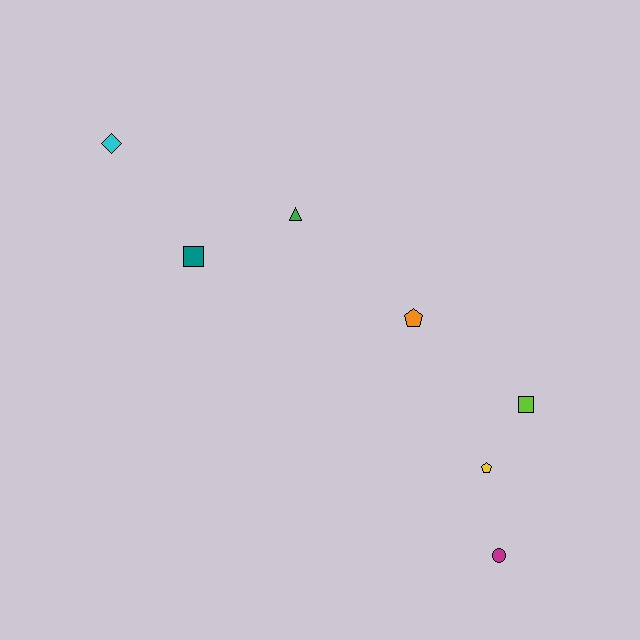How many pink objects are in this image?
There are no pink objects.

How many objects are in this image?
There are 7 objects.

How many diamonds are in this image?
There is 1 diamond.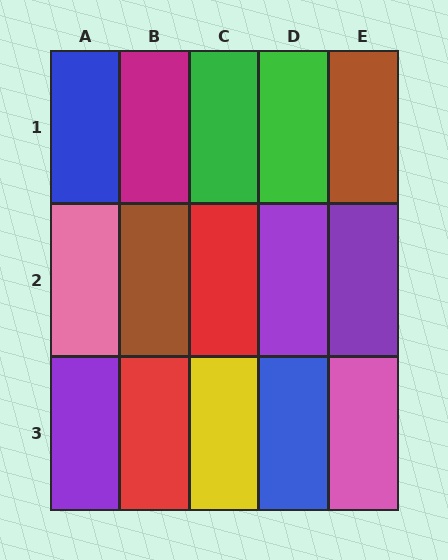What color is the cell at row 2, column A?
Pink.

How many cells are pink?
2 cells are pink.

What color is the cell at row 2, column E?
Purple.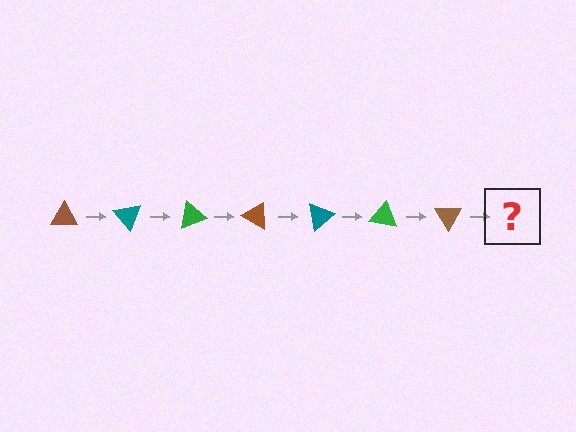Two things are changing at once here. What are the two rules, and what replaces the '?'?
The two rules are that it rotates 50 degrees each step and the color cycles through brown, teal, and green. The '?' should be a teal triangle, rotated 350 degrees from the start.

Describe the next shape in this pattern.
It should be a teal triangle, rotated 350 degrees from the start.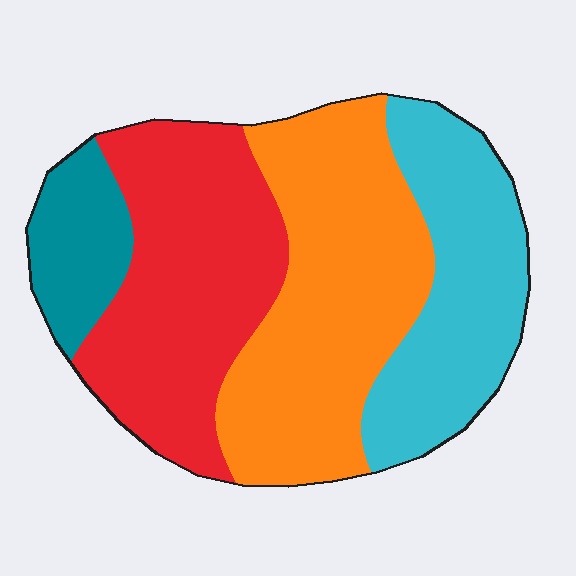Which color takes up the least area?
Teal, at roughly 10%.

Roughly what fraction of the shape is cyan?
Cyan takes up less than a quarter of the shape.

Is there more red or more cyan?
Red.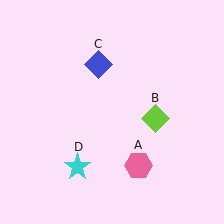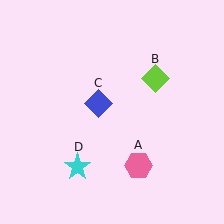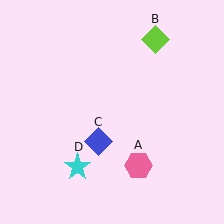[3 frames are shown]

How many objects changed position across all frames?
2 objects changed position: lime diamond (object B), blue diamond (object C).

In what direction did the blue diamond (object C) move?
The blue diamond (object C) moved down.